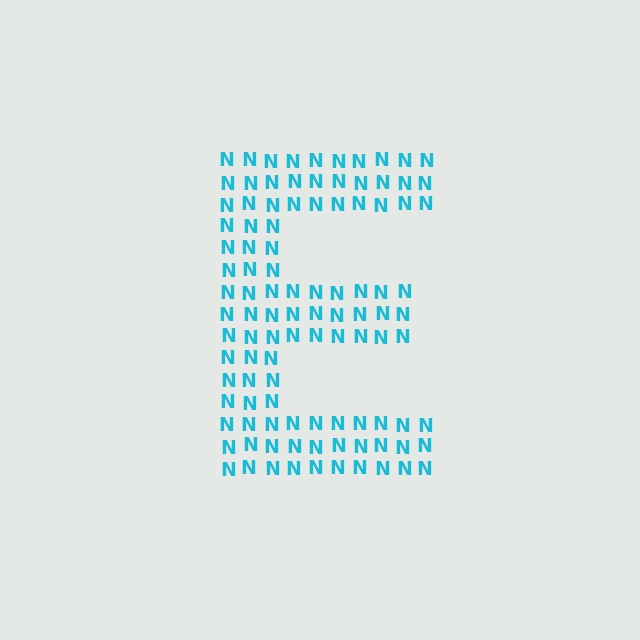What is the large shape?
The large shape is the letter E.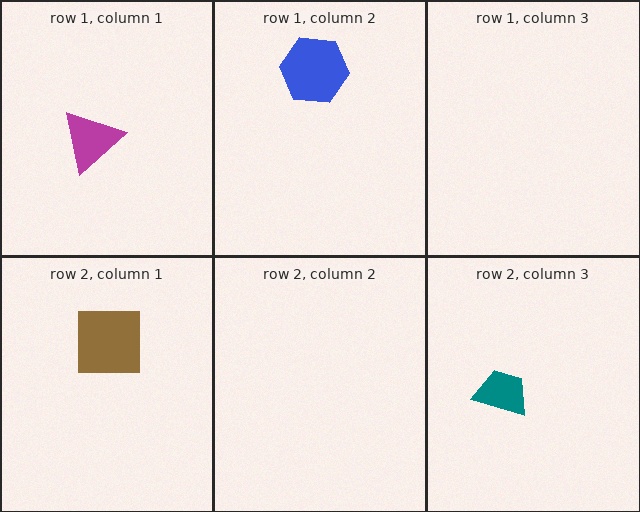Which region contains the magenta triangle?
The row 1, column 1 region.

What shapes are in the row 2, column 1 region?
The brown square.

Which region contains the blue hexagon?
The row 1, column 2 region.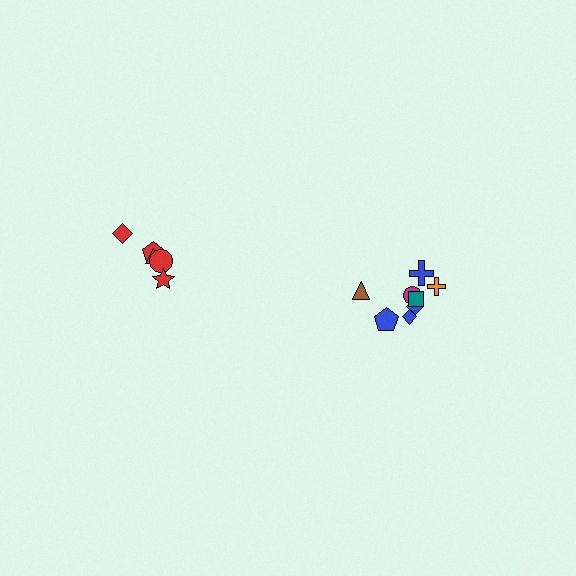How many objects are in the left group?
There are 5 objects.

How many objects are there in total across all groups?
There are 13 objects.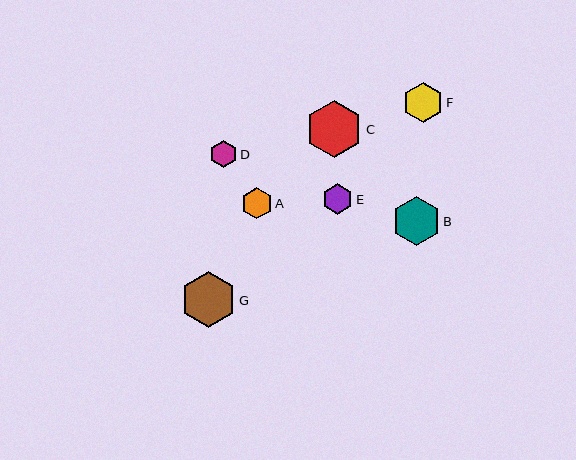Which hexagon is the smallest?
Hexagon D is the smallest with a size of approximately 27 pixels.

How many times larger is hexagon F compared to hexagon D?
Hexagon F is approximately 1.5 times the size of hexagon D.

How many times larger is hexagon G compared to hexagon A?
Hexagon G is approximately 1.8 times the size of hexagon A.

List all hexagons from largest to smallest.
From largest to smallest: C, G, B, F, A, E, D.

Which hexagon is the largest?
Hexagon C is the largest with a size of approximately 57 pixels.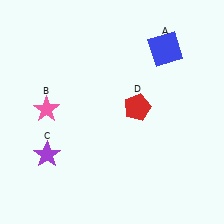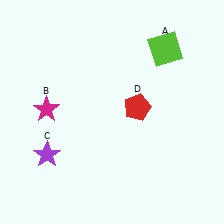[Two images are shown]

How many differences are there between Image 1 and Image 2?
There are 2 differences between the two images.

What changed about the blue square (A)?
In Image 1, A is blue. In Image 2, it changed to lime.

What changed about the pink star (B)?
In Image 1, B is pink. In Image 2, it changed to magenta.